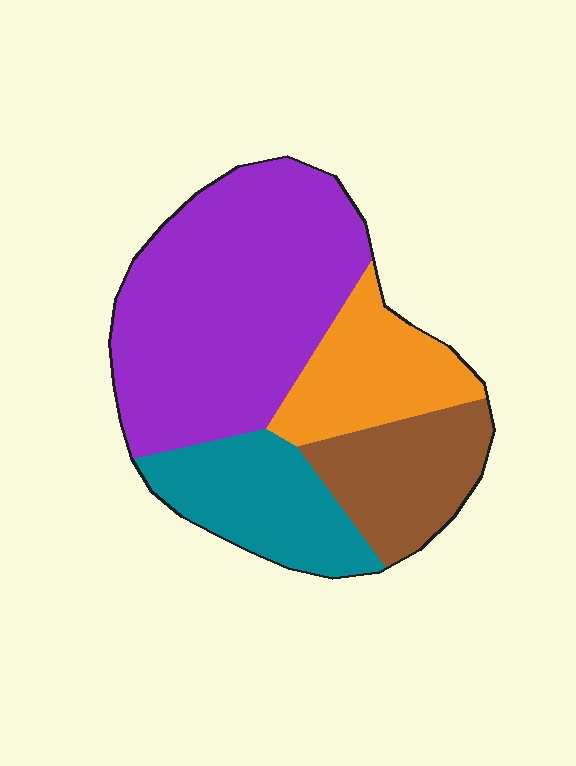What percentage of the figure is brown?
Brown takes up about one sixth (1/6) of the figure.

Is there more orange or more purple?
Purple.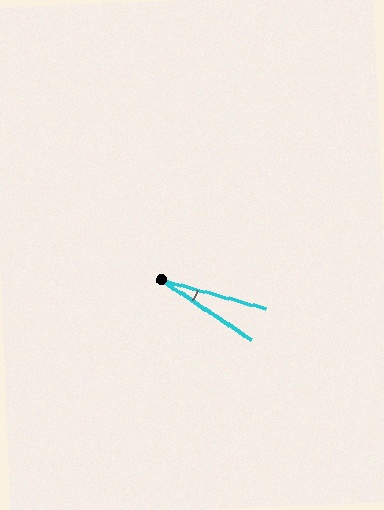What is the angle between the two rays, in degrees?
Approximately 18 degrees.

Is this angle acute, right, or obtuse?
It is acute.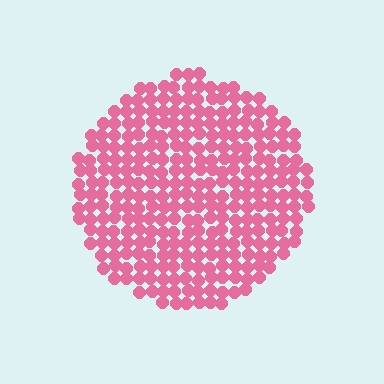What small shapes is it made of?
It is made of small circles.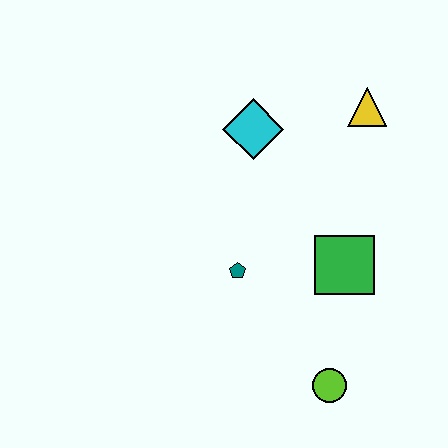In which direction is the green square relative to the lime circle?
The green square is above the lime circle.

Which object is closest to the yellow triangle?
The cyan diamond is closest to the yellow triangle.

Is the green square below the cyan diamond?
Yes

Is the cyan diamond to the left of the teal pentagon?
No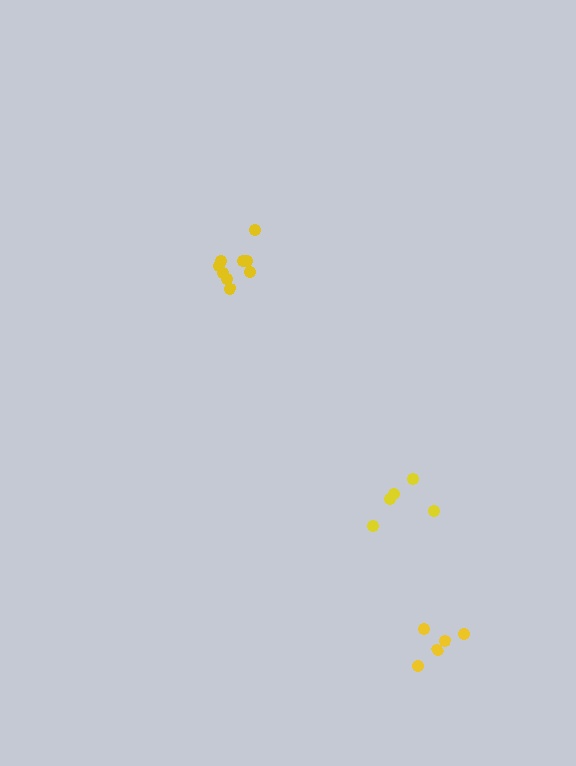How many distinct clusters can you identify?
There are 3 distinct clusters.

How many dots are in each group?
Group 1: 5 dots, Group 2: 5 dots, Group 3: 10 dots (20 total).